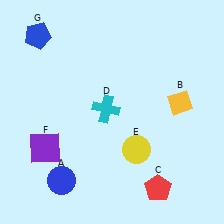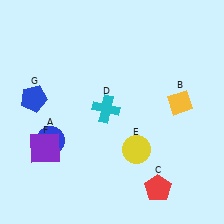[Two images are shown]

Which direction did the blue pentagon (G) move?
The blue pentagon (G) moved down.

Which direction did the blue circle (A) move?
The blue circle (A) moved up.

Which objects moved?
The objects that moved are: the blue circle (A), the blue pentagon (G).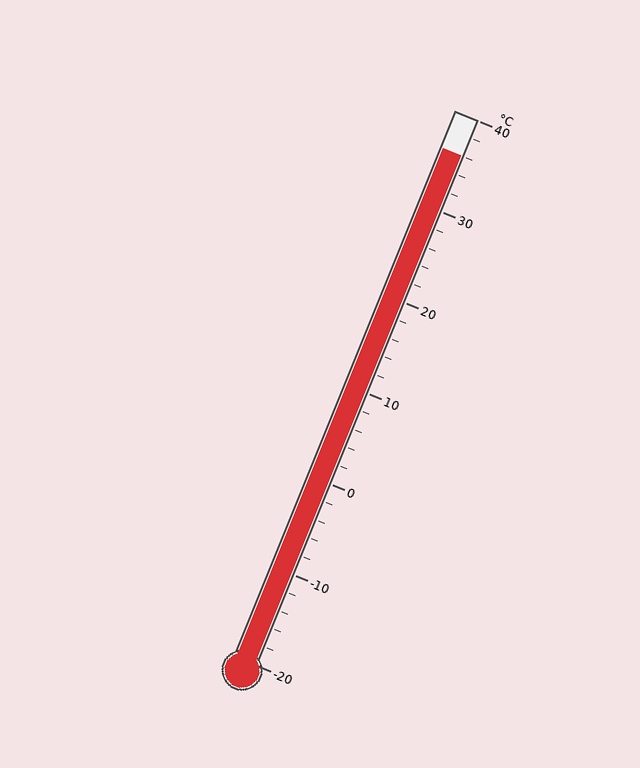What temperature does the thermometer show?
The thermometer shows approximately 36°C.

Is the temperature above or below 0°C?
The temperature is above 0°C.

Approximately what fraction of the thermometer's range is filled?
The thermometer is filled to approximately 95% of its range.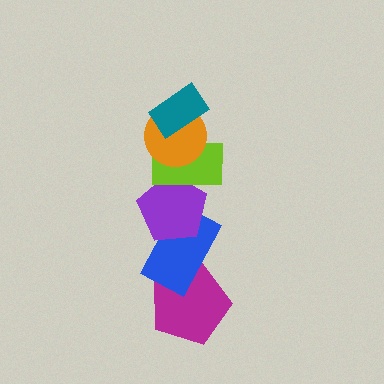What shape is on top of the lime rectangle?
The orange circle is on top of the lime rectangle.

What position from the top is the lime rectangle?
The lime rectangle is 3rd from the top.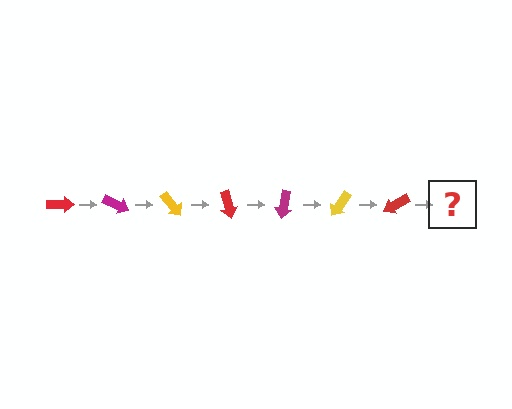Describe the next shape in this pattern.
It should be a magenta arrow, rotated 175 degrees from the start.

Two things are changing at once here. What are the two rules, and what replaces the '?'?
The two rules are that it rotates 25 degrees each step and the color cycles through red, magenta, and yellow. The '?' should be a magenta arrow, rotated 175 degrees from the start.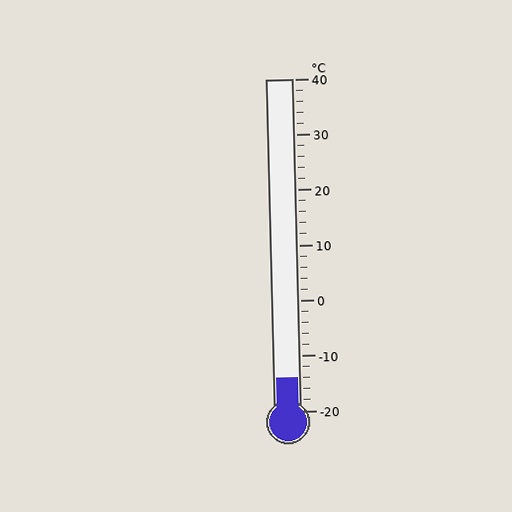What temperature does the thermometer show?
The thermometer shows approximately -14°C.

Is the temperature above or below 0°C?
The temperature is below 0°C.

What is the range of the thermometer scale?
The thermometer scale ranges from -20°C to 40°C.